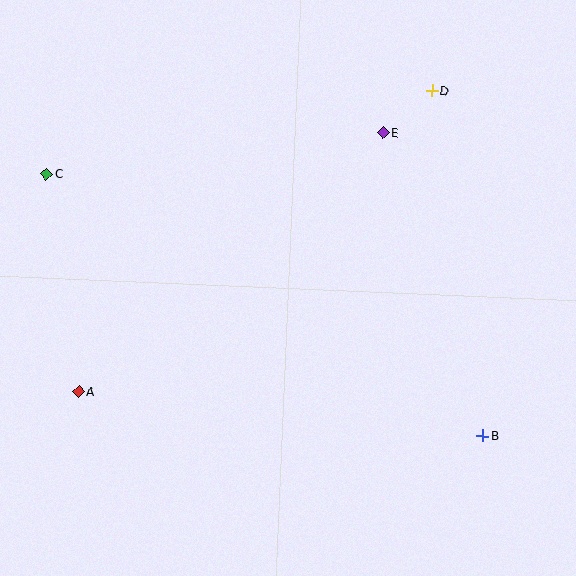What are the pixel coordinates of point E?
Point E is at (383, 133).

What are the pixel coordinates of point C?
Point C is at (47, 174).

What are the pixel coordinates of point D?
Point D is at (432, 91).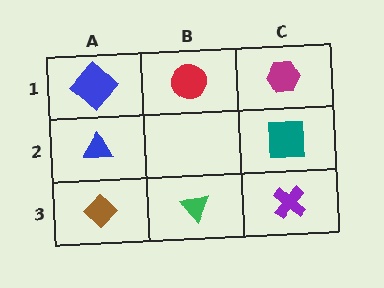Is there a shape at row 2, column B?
No, that cell is empty.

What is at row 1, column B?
A red circle.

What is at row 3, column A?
A brown diamond.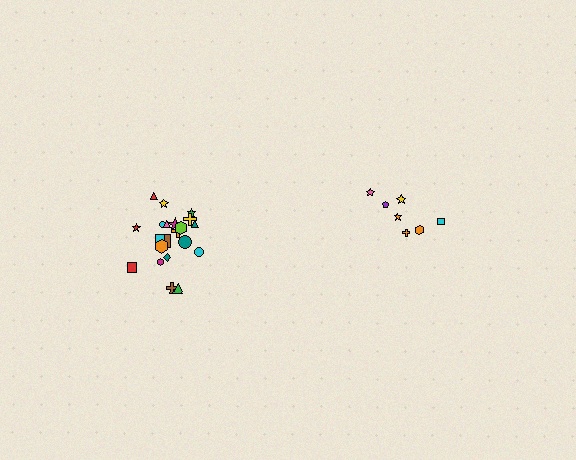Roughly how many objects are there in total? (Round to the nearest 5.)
Roughly 30 objects in total.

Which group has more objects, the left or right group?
The left group.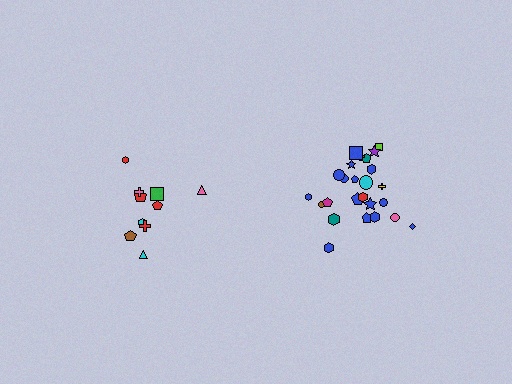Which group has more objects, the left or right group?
The right group.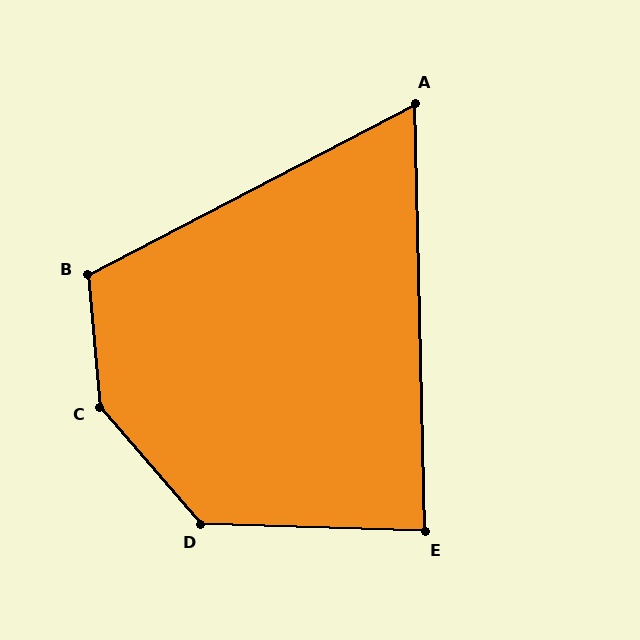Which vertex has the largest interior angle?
C, at approximately 145 degrees.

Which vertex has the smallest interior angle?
A, at approximately 64 degrees.